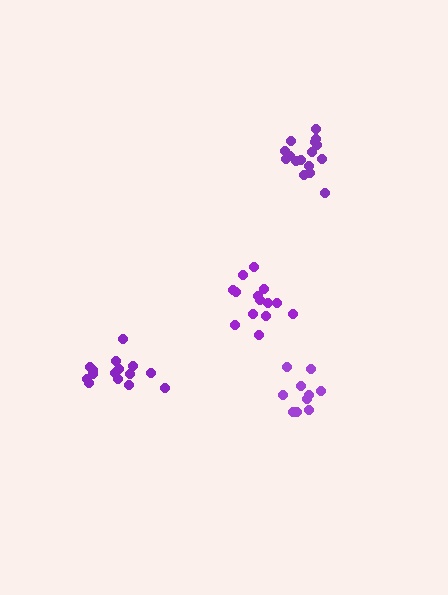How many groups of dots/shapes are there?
There are 4 groups.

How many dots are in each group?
Group 1: 10 dots, Group 2: 16 dots, Group 3: 14 dots, Group 4: 15 dots (55 total).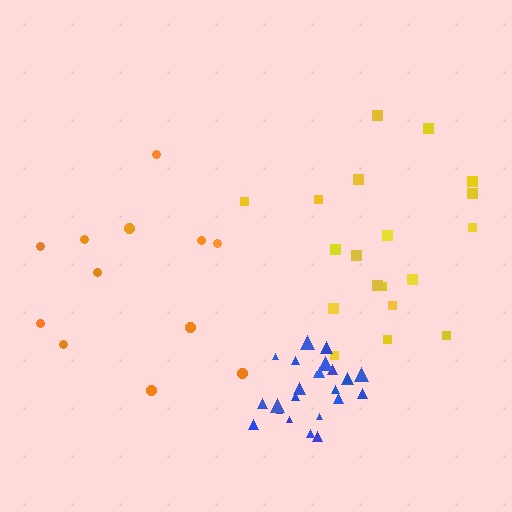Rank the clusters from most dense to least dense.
blue, yellow, orange.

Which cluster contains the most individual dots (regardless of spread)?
Blue (24).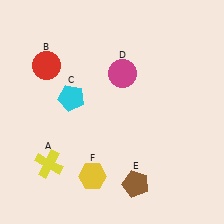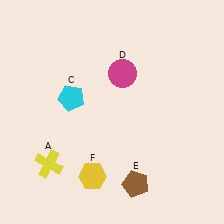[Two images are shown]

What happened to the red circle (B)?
The red circle (B) was removed in Image 2. It was in the top-left area of Image 1.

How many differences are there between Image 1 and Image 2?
There is 1 difference between the two images.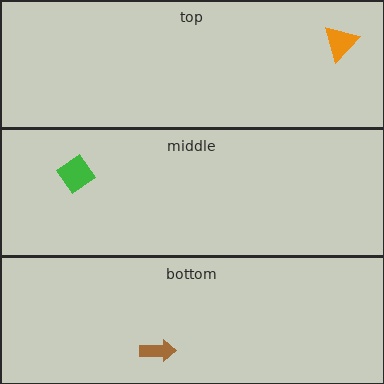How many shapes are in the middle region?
1.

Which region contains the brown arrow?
The bottom region.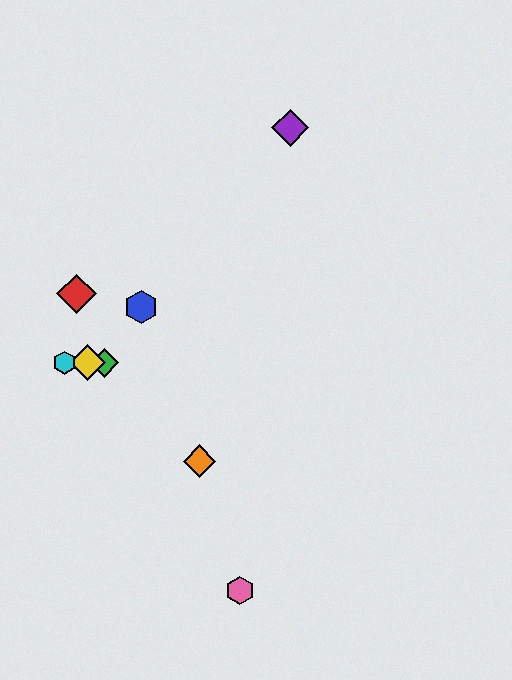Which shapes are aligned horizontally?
The green diamond, the yellow diamond, the cyan hexagon are aligned horizontally.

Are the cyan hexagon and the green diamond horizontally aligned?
Yes, both are at y≈363.